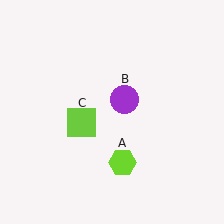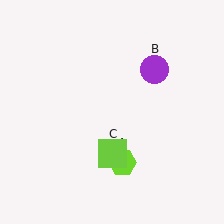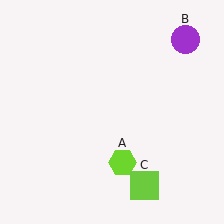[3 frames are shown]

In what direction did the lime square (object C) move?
The lime square (object C) moved down and to the right.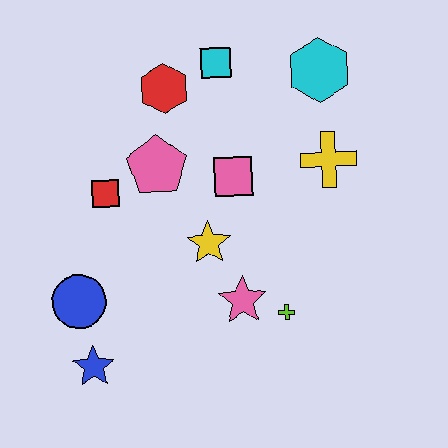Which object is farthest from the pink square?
The blue star is farthest from the pink square.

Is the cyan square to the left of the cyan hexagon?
Yes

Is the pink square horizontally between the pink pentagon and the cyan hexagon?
Yes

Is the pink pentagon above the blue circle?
Yes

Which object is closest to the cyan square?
The red hexagon is closest to the cyan square.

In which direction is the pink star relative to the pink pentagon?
The pink star is below the pink pentagon.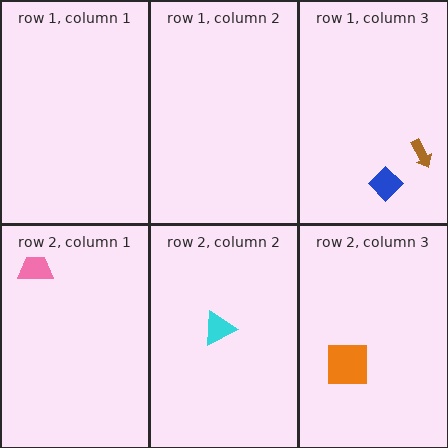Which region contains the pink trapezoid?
The row 2, column 1 region.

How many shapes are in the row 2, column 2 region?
1.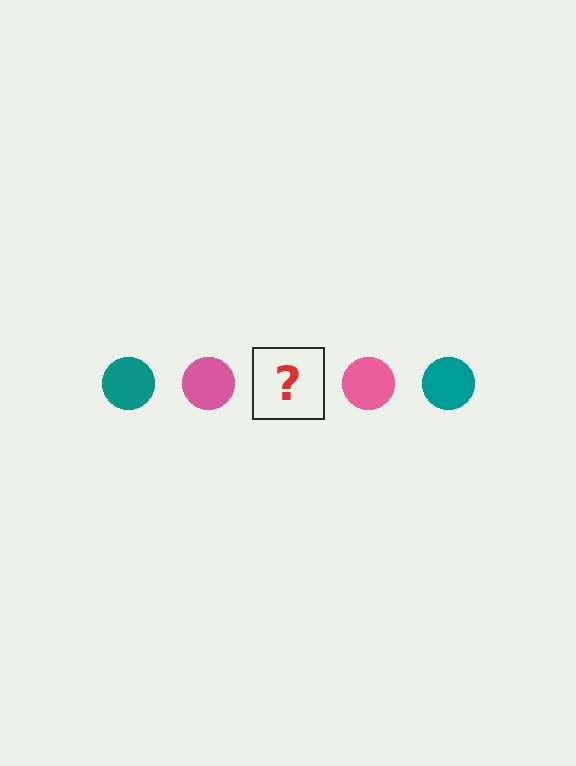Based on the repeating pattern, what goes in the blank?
The blank should be a teal circle.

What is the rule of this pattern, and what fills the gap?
The rule is that the pattern cycles through teal, pink circles. The gap should be filled with a teal circle.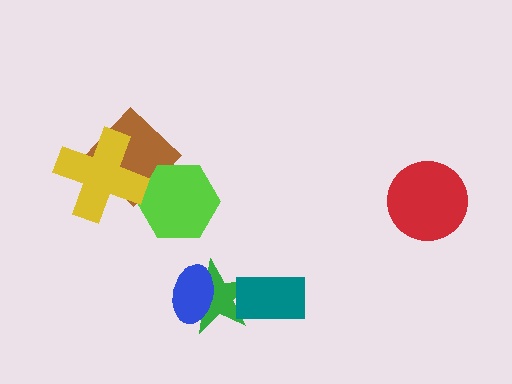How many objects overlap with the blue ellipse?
1 object overlaps with the blue ellipse.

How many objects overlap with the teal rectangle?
1 object overlaps with the teal rectangle.